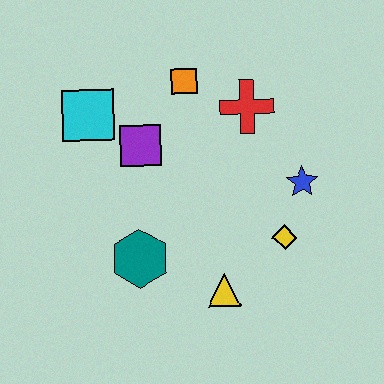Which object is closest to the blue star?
The yellow diamond is closest to the blue star.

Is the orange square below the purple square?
No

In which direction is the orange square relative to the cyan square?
The orange square is to the right of the cyan square.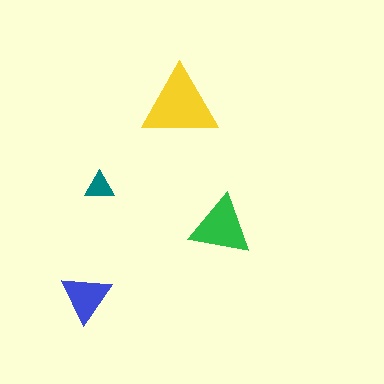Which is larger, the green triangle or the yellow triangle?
The yellow one.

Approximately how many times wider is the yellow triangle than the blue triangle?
About 1.5 times wider.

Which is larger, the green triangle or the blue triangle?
The green one.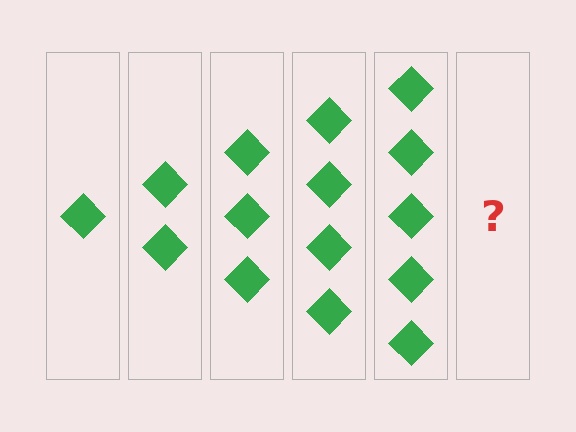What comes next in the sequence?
The next element should be 6 diamonds.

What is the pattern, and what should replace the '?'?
The pattern is that each step adds one more diamond. The '?' should be 6 diamonds.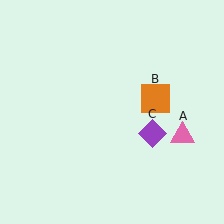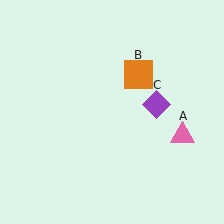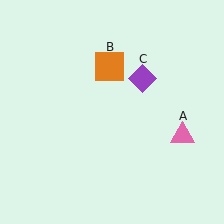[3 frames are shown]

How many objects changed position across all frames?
2 objects changed position: orange square (object B), purple diamond (object C).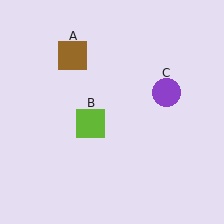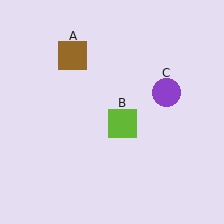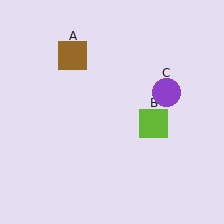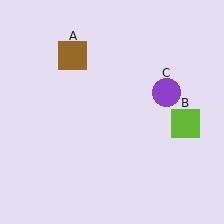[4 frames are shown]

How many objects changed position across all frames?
1 object changed position: lime square (object B).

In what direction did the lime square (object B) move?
The lime square (object B) moved right.